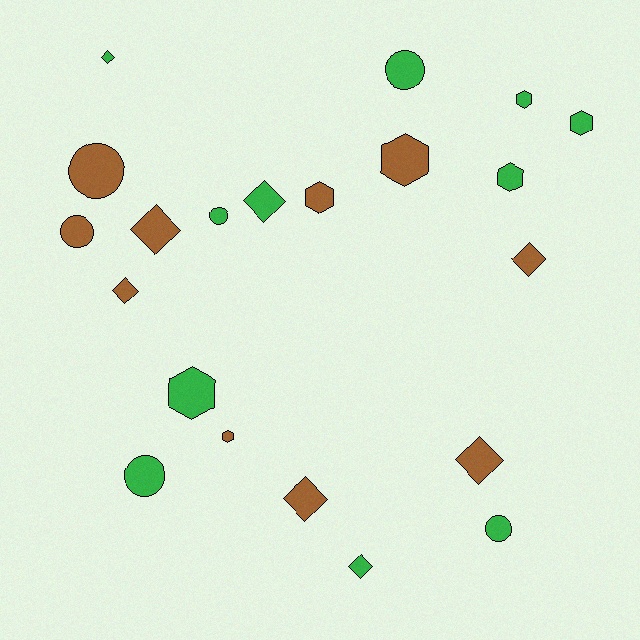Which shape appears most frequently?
Diamond, with 8 objects.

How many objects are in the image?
There are 21 objects.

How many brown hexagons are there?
There are 3 brown hexagons.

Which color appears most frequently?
Green, with 11 objects.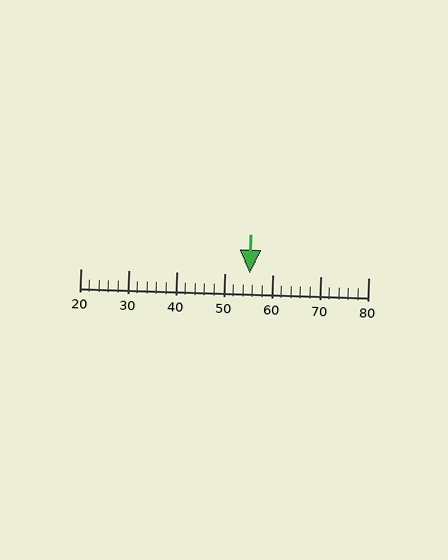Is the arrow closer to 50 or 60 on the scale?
The arrow is closer to 60.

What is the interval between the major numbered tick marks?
The major tick marks are spaced 10 units apart.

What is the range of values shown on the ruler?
The ruler shows values from 20 to 80.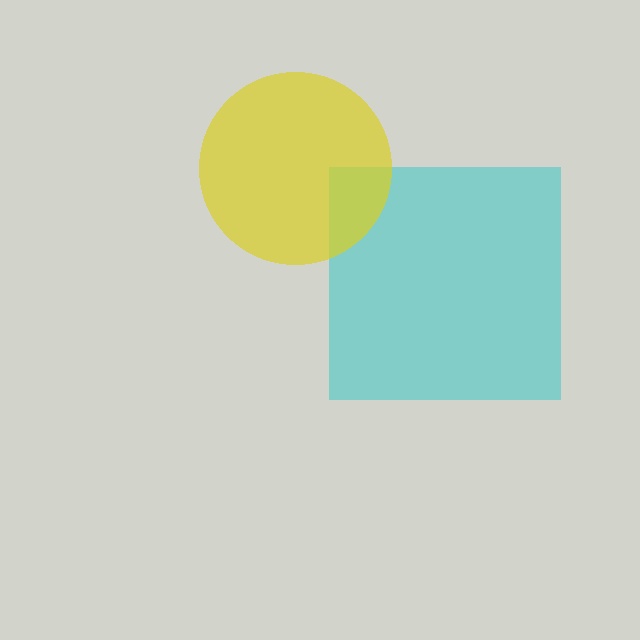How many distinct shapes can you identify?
There are 2 distinct shapes: a cyan square, a yellow circle.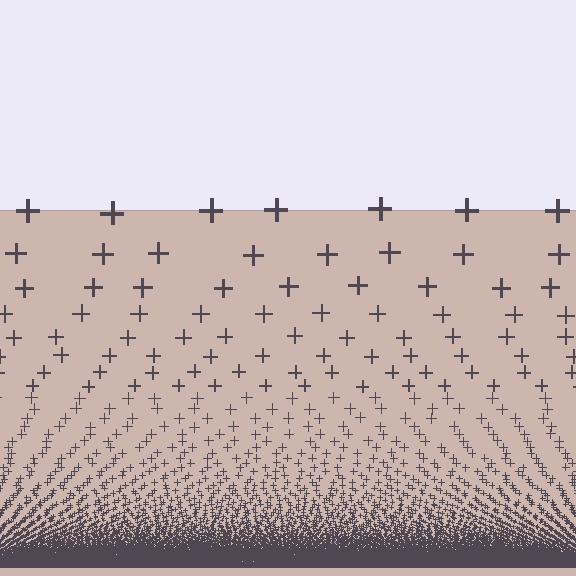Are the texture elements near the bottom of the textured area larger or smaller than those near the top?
Smaller. The gradient is inverted — elements near the bottom are smaller and denser.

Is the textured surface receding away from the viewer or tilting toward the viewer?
The surface appears to tilt toward the viewer. Texture elements get larger and sparser toward the top.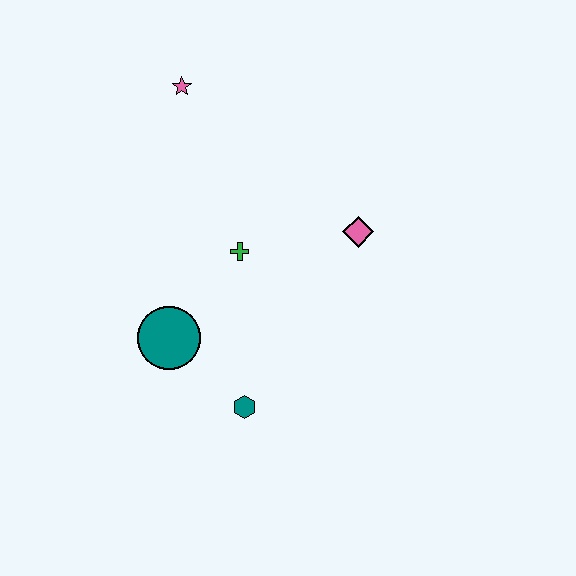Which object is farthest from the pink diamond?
The pink star is farthest from the pink diamond.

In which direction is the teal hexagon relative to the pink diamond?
The teal hexagon is below the pink diamond.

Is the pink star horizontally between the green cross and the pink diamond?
No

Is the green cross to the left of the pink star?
No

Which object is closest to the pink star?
The green cross is closest to the pink star.